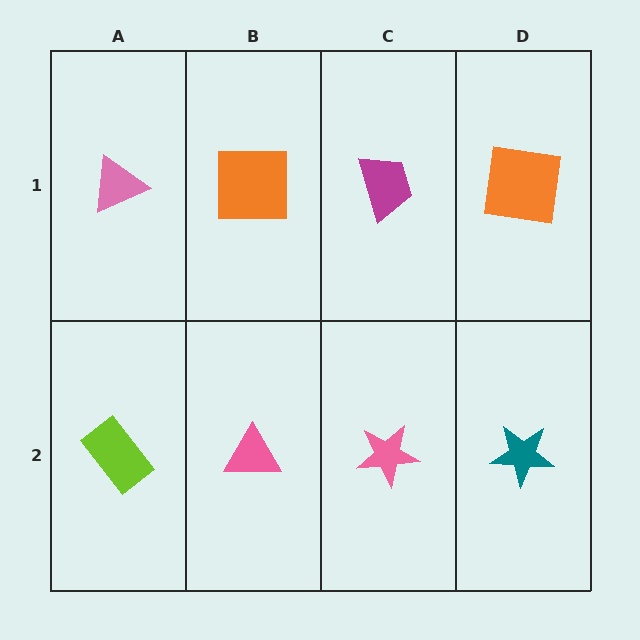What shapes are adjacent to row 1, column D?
A teal star (row 2, column D), a magenta trapezoid (row 1, column C).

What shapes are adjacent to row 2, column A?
A pink triangle (row 1, column A), a pink triangle (row 2, column B).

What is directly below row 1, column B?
A pink triangle.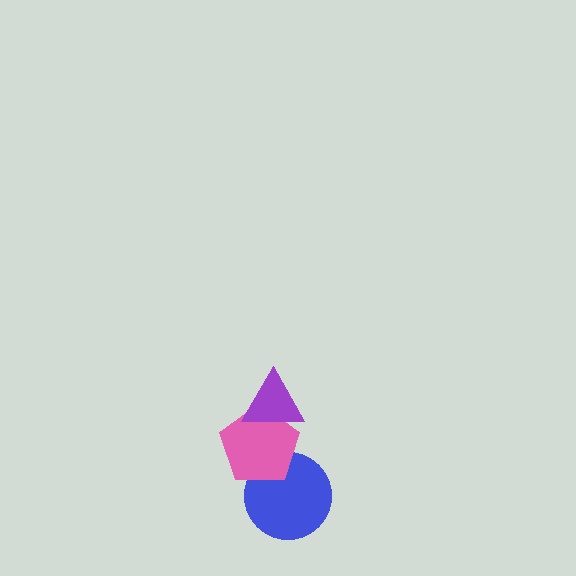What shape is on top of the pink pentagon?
The purple triangle is on top of the pink pentagon.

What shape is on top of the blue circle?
The pink pentagon is on top of the blue circle.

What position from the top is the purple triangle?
The purple triangle is 1st from the top.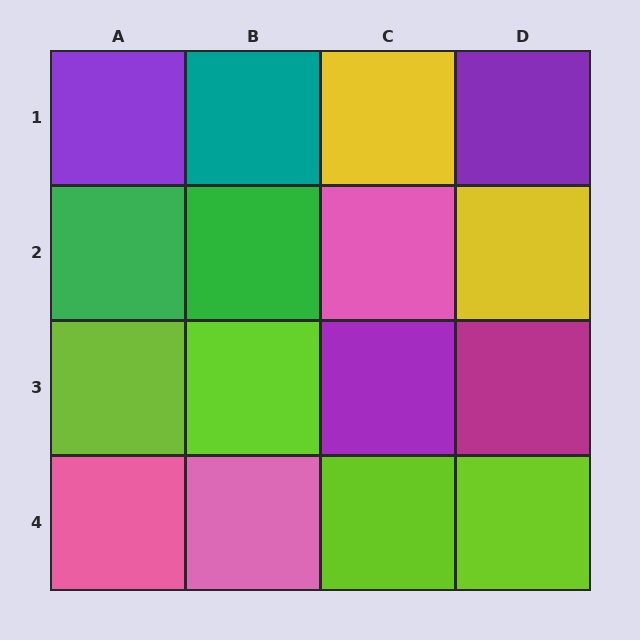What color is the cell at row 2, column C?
Pink.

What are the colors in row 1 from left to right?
Purple, teal, yellow, purple.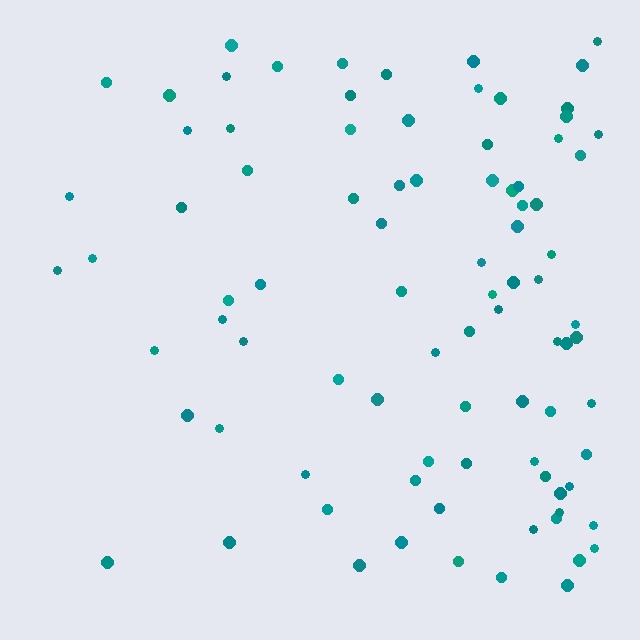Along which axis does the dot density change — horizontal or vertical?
Horizontal.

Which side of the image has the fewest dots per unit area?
The left.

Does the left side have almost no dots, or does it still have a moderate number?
Still a moderate number, just noticeably fewer than the right.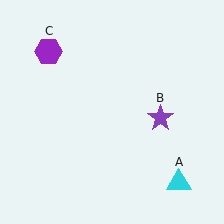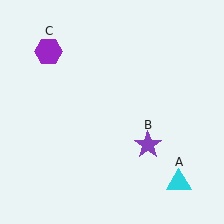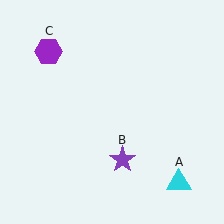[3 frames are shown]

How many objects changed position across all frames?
1 object changed position: purple star (object B).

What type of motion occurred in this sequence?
The purple star (object B) rotated clockwise around the center of the scene.